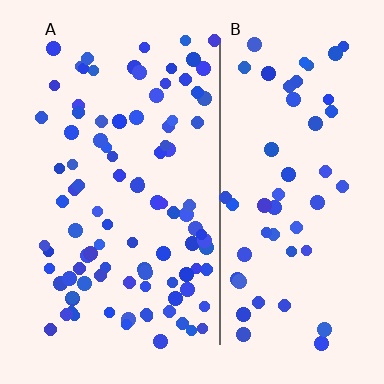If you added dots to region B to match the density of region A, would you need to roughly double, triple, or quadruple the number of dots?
Approximately double.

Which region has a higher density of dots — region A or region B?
A (the left).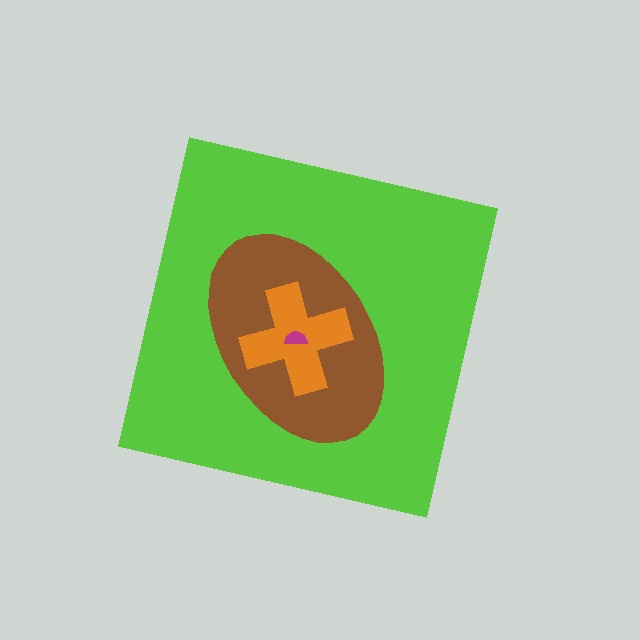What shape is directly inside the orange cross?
The magenta semicircle.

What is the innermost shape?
The magenta semicircle.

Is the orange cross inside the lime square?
Yes.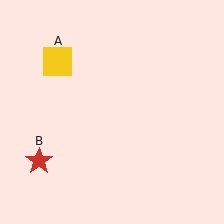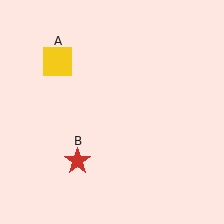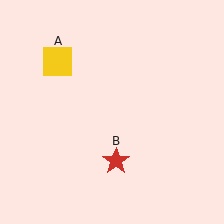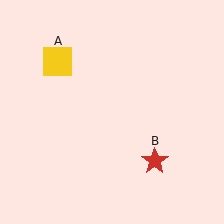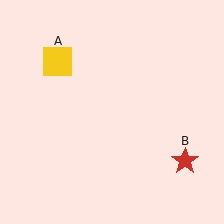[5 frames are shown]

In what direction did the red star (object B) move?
The red star (object B) moved right.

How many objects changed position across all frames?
1 object changed position: red star (object B).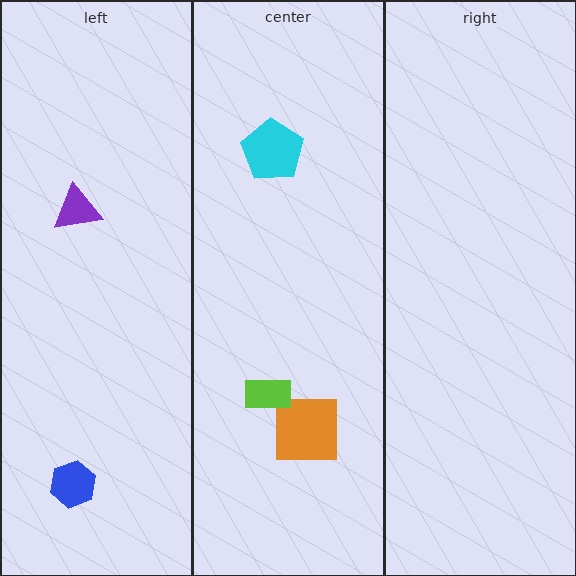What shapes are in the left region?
The blue hexagon, the purple triangle.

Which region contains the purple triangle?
The left region.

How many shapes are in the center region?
3.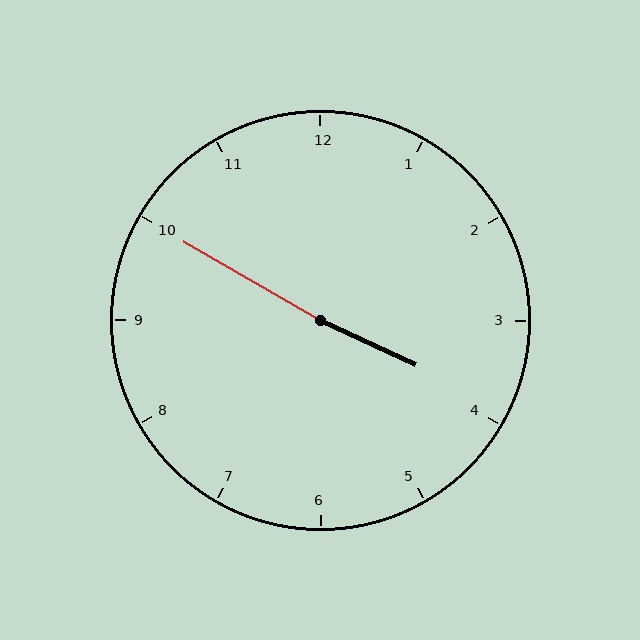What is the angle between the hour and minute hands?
Approximately 175 degrees.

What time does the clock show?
3:50.